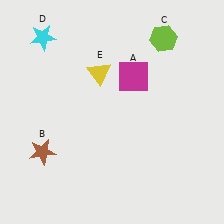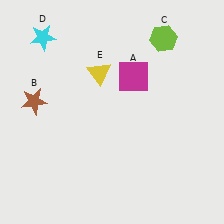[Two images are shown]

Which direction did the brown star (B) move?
The brown star (B) moved up.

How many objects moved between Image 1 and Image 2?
1 object moved between the two images.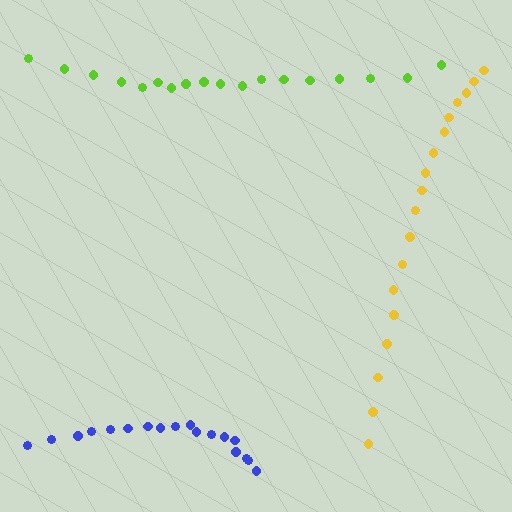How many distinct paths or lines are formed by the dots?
There are 3 distinct paths.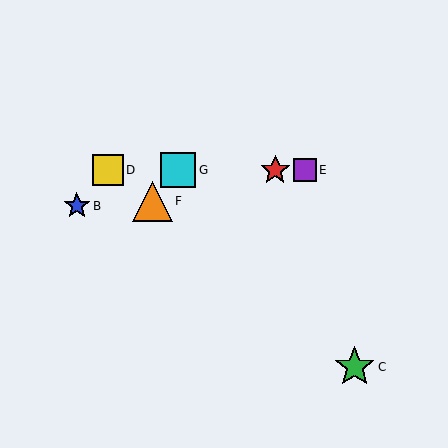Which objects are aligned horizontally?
Objects A, D, E, G are aligned horizontally.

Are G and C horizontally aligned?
No, G is at y≈170 and C is at y≈367.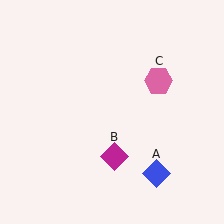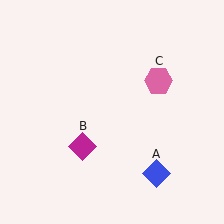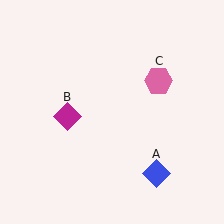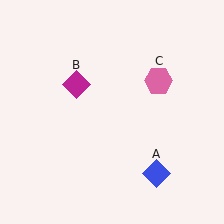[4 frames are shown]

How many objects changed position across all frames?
1 object changed position: magenta diamond (object B).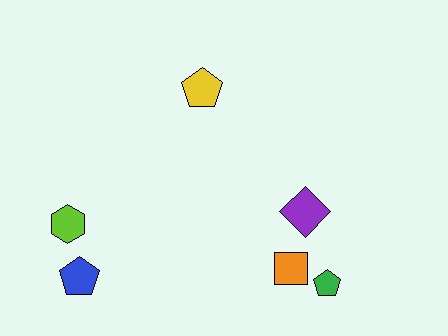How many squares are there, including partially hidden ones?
There is 1 square.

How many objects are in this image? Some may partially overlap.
There are 6 objects.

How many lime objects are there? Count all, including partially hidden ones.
There is 1 lime object.